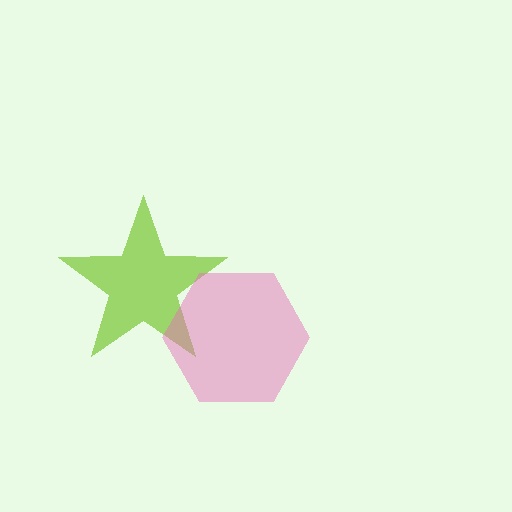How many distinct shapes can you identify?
There are 2 distinct shapes: a lime star, a pink hexagon.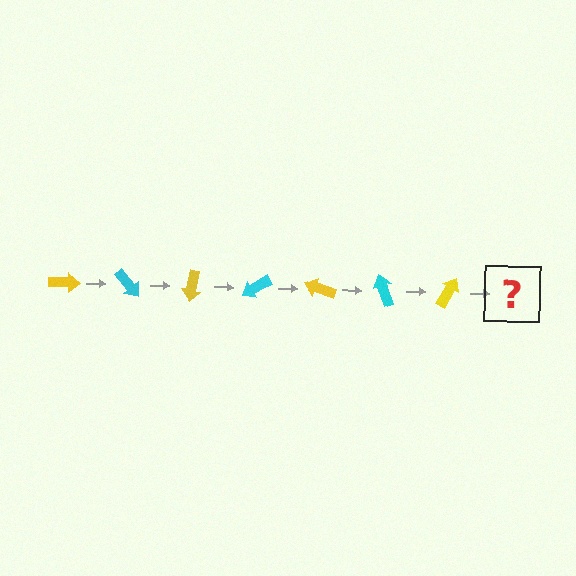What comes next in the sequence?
The next element should be a cyan arrow, rotated 350 degrees from the start.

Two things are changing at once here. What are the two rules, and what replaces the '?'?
The two rules are that it rotates 50 degrees each step and the color cycles through yellow and cyan. The '?' should be a cyan arrow, rotated 350 degrees from the start.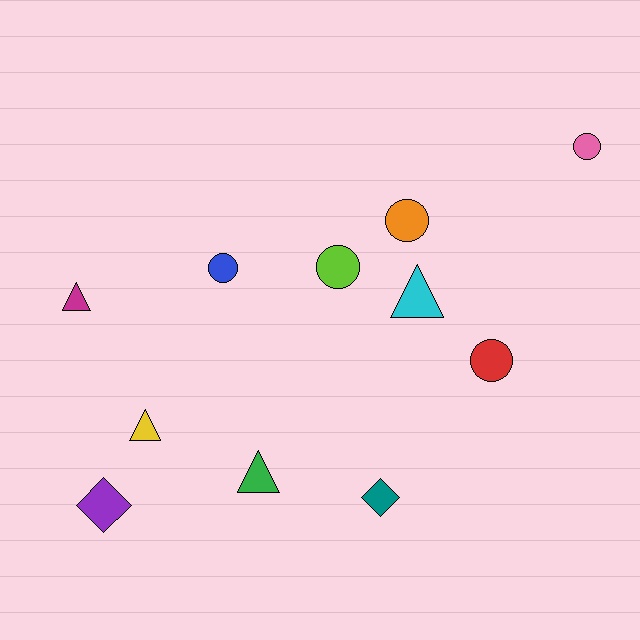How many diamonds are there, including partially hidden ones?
There are 2 diamonds.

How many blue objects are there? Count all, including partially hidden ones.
There is 1 blue object.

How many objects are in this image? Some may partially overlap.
There are 11 objects.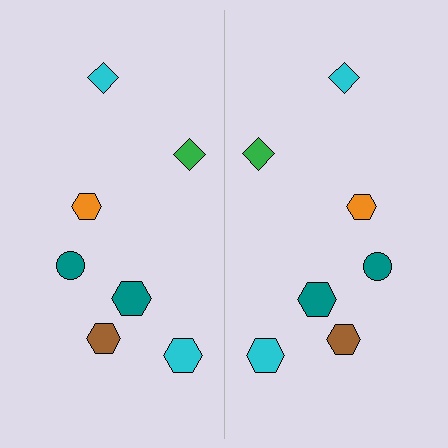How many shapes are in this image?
There are 14 shapes in this image.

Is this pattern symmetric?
Yes, this pattern has bilateral (reflection) symmetry.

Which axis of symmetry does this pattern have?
The pattern has a vertical axis of symmetry running through the center of the image.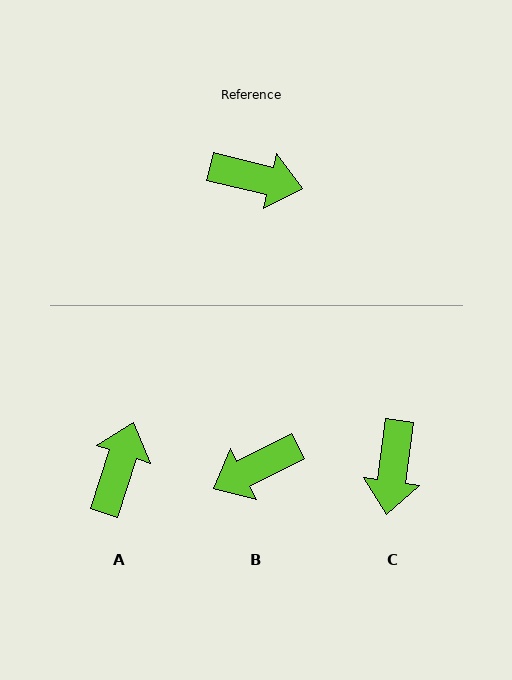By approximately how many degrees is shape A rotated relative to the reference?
Approximately 85 degrees counter-clockwise.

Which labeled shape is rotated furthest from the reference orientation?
B, about 140 degrees away.